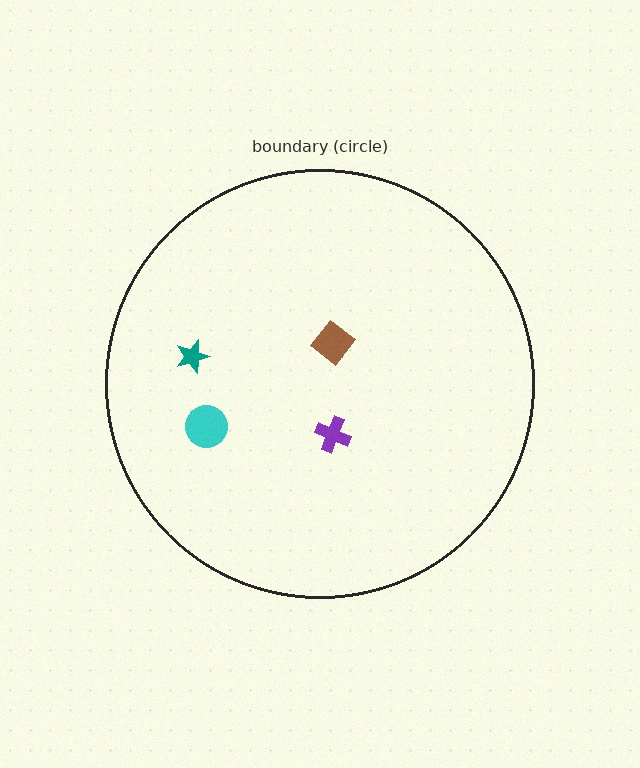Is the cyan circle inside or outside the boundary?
Inside.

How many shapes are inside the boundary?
5 inside, 0 outside.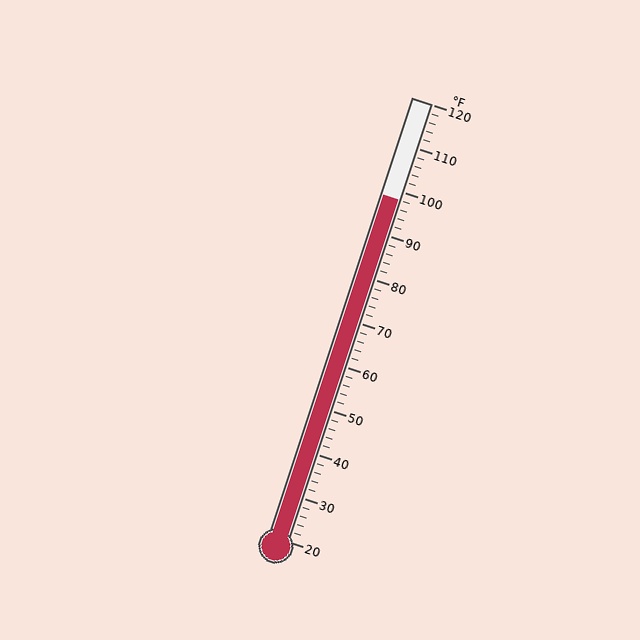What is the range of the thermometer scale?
The thermometer scale ranges from 20°F to 120°F.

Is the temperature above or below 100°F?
The temperature is below 100°F.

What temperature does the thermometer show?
The thermometer shows approximately 98°F.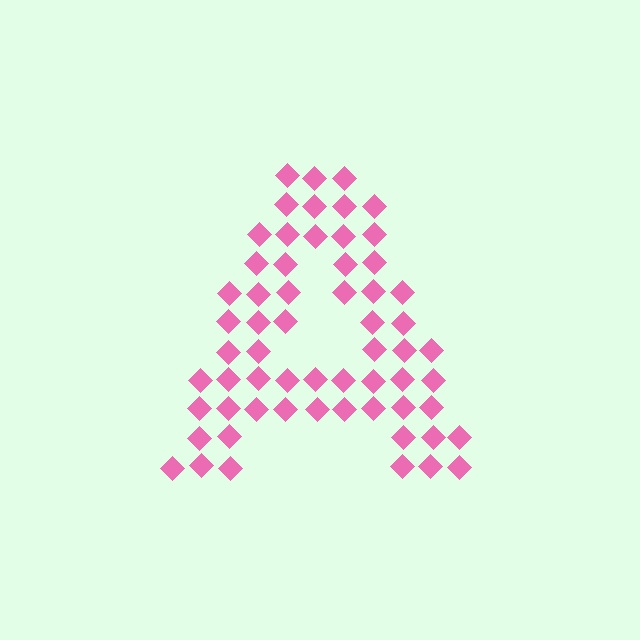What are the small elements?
The small elements are diamonds.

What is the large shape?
The large shape is the letter A.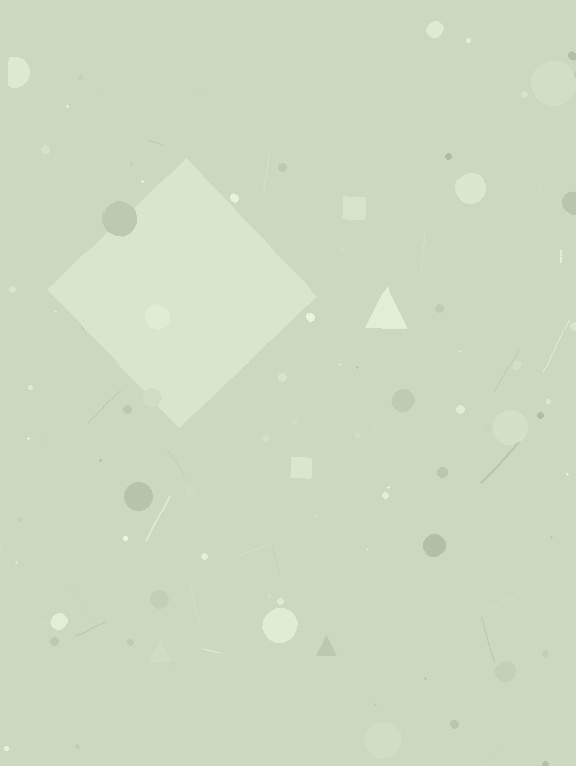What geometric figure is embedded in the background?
A diamond is embedded in the background.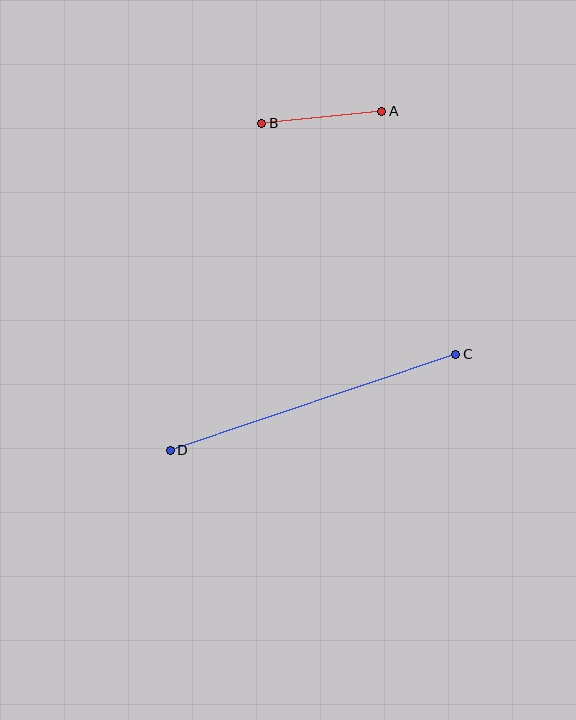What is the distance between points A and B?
The distance is approximately 121 pixels.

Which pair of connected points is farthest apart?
Points C and D are farthest apart.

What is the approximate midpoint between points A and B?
The midpoint is at approximately (322, 117) pixels.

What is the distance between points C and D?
The distance is approximately 302 pixels.